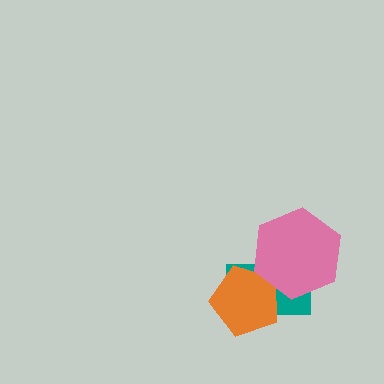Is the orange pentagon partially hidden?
Yes, it is partially covered by another shape.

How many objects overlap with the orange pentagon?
2 objects overlap with the orange pentagon.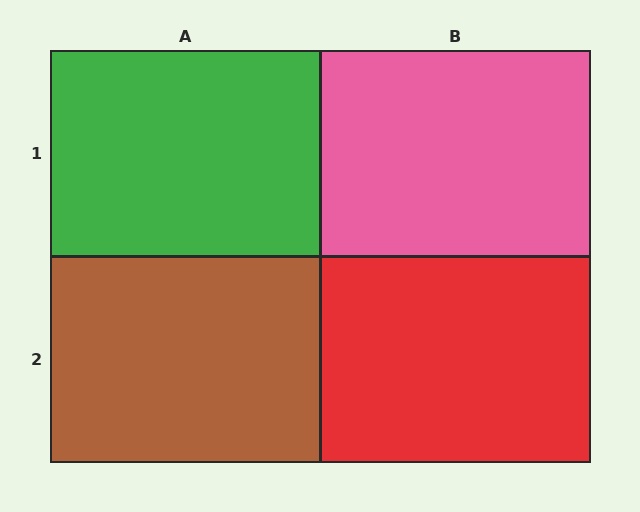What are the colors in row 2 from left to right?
Brown, red.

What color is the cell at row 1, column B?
Pink.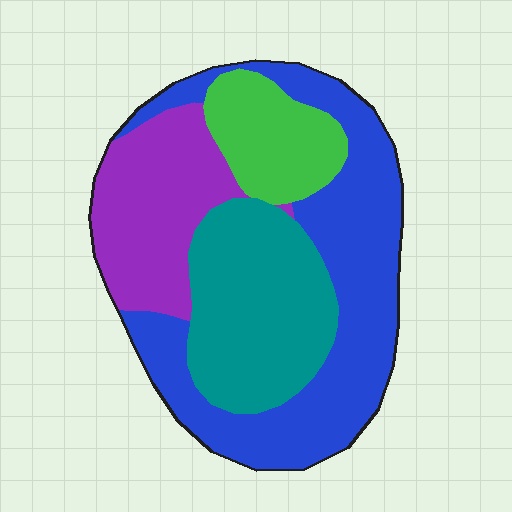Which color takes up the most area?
Blue, at roughly 40%.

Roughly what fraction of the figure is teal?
Teal covers 26% of the figure.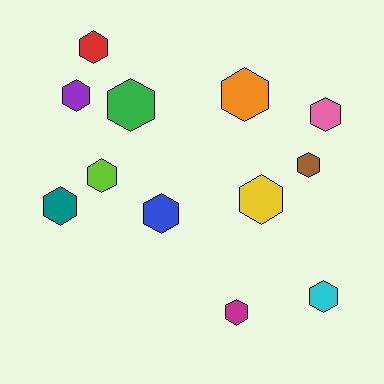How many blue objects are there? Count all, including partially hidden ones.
There is 1 blue object.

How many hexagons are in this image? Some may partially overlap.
There are 12 hexagons.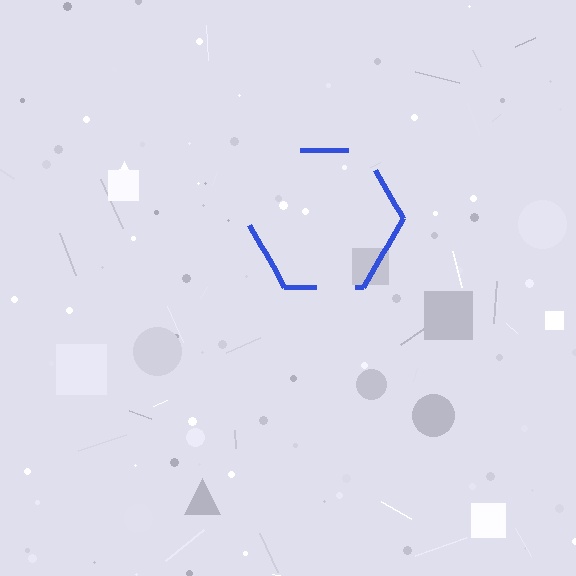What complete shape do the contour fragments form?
The contour fragments form a hexagon.